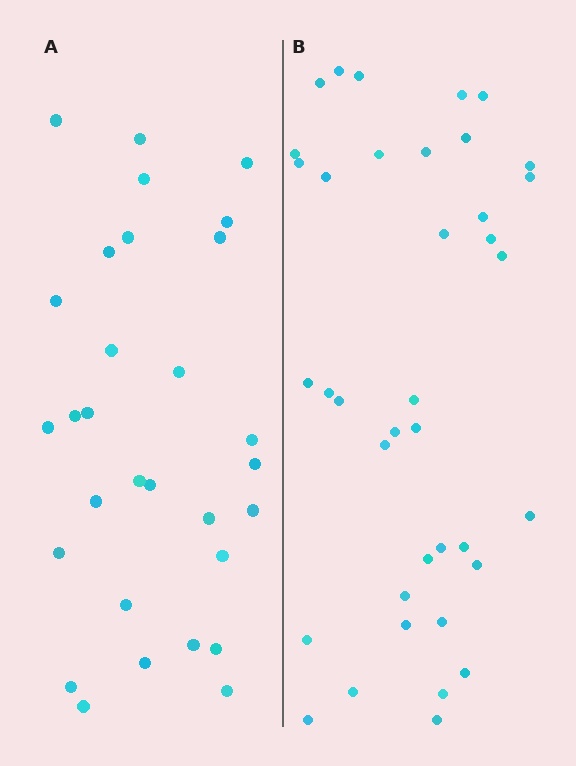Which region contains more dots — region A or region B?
Region B (the right region) has more dots.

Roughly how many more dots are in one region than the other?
Region B has roughly 8 or so more dots than region A.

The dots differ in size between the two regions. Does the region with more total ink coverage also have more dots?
No. Region A has more total ink coverage because its dots are larger, but region B actually contains more individual dots. Total area can be misleading — the number of items is what matters here.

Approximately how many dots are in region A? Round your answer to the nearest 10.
About 30 dots.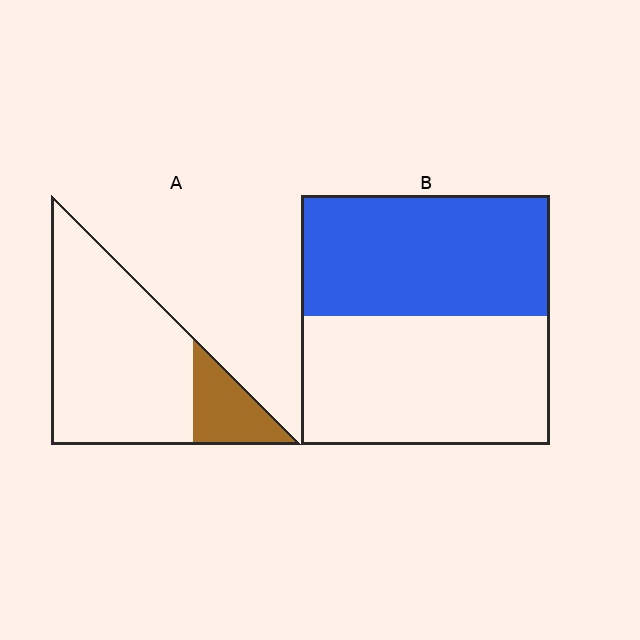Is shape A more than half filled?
No.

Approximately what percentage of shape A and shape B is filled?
A is approximately 20% and B is approximately 50%.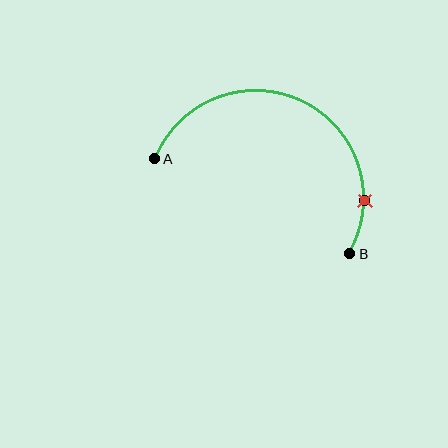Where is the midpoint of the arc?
The arc midpoint is the point on the curve farthest from the straight line joining A and B. It sits above that line.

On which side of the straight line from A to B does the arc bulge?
The arc bulges above the straight line connecting A and B.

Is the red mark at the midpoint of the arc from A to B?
No. The red mark lies on the arc but is closer to endpoint B. The arc midpoint would be at the point on the curve equidistant along the arc from both A and B.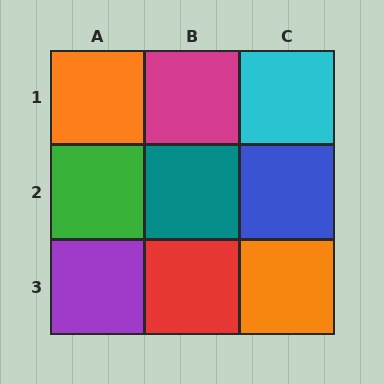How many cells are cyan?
1 cell is cyan.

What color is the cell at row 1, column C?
Cyan.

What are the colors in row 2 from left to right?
Green, teal, blue.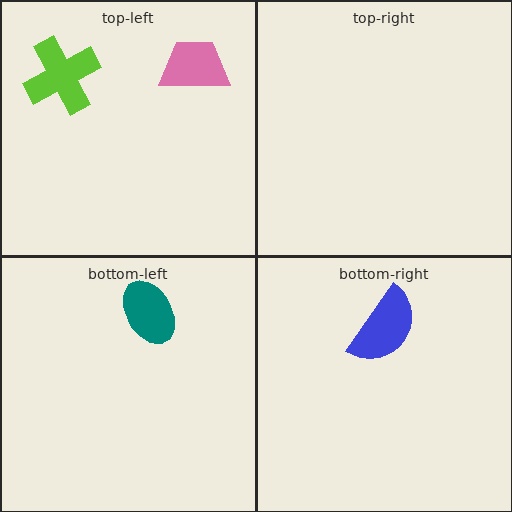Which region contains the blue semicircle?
The bottom-right region.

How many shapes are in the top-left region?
2.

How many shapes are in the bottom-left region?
1.